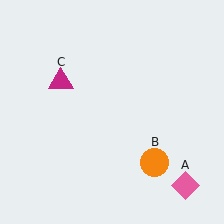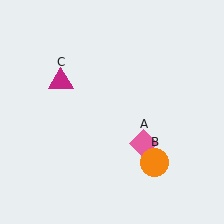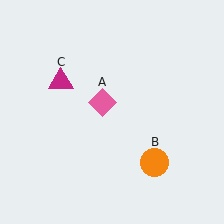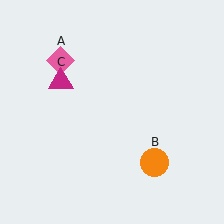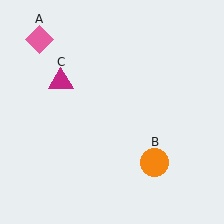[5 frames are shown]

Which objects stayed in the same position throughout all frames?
Orange circle (object B) and magenta triangle (object C) remained stationary.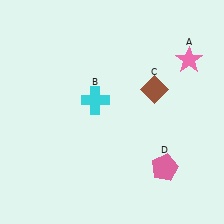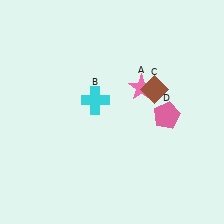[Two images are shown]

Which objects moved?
The objects that moved are: the pink star (A), the pink pentagon (D).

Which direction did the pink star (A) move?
The pink star (A) moved left.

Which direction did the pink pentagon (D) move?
The pink pentagon (D) moved up.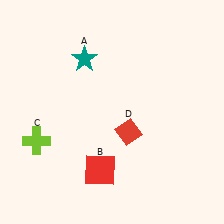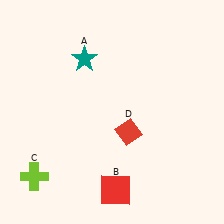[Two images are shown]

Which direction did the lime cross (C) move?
The lime cross (C) moved down.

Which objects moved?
The objects that moved are: the red square (B), the lime cross (C).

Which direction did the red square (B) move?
The red square (B) moved down.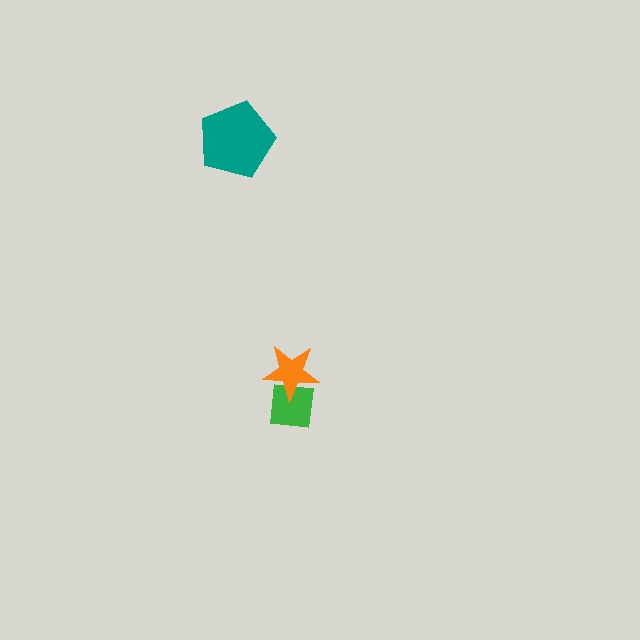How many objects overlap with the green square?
1 object overlaps with the green square.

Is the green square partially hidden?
Yes, it is partially covered by another shape.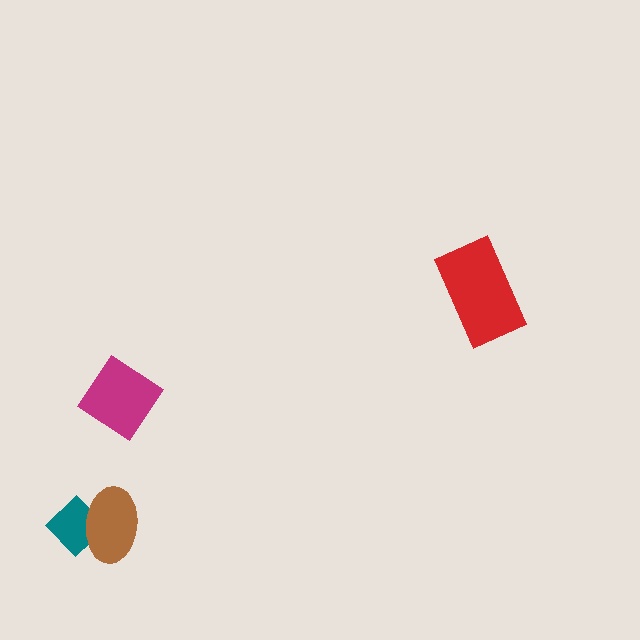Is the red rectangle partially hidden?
No, no other shape covers it.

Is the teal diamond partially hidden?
Yes, it is partially covered by another shape.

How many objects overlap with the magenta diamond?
0 objects overlap with the magenta diamond.